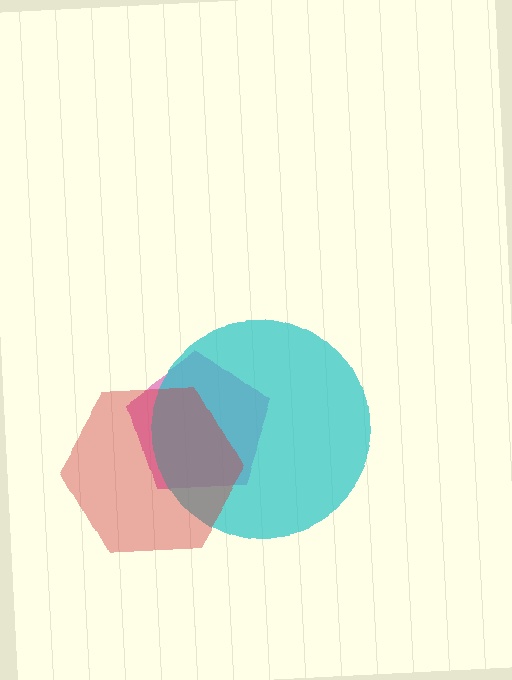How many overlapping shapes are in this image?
There are 3 overlapping shapes in the image.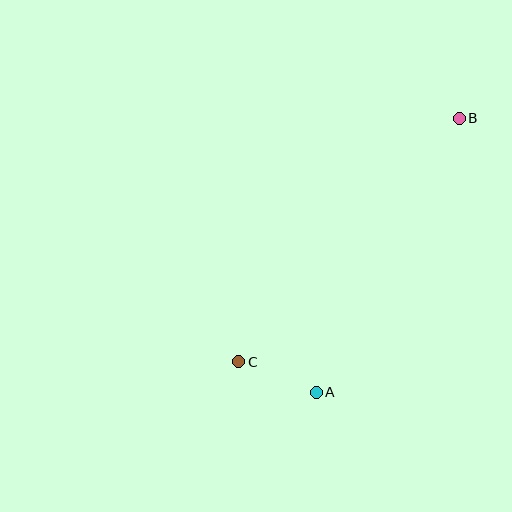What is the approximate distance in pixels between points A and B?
The distance between A and B is approximately 309 pixels.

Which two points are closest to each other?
Points A and C are closest to each other.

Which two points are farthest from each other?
Points B and C are farthest from each other.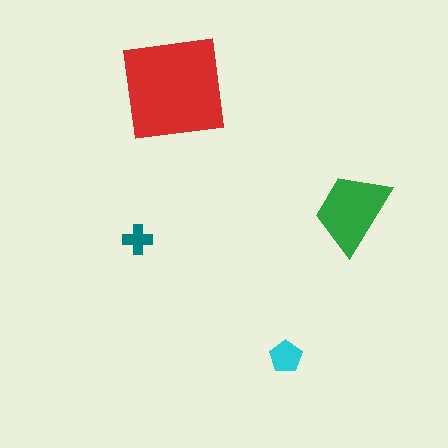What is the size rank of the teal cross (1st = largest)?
4th.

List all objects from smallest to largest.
The teal cross, the cyan pentagon, the green trapezoid, the red square.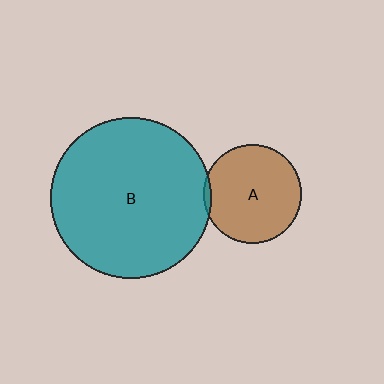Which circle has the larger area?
Circle B (teal).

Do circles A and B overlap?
Yes.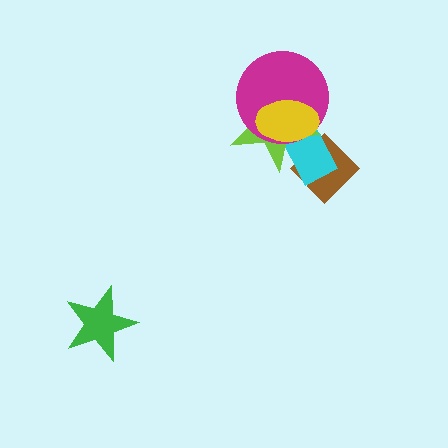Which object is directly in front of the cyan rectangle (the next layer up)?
The lime star is directly in front of the cyan rectangle.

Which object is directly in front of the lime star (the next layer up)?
The magenta circle is directly in front of the lime star.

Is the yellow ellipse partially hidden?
No, no other shape covers it.